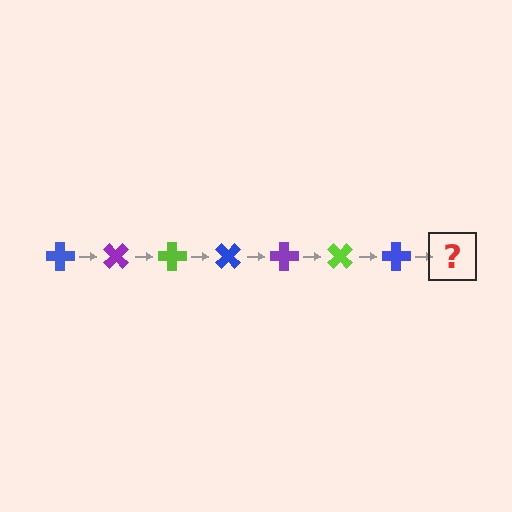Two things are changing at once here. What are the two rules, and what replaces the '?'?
The two rules are that it rotates 45 degrees each step and the color cycles through blue, purple, and lime. The '?' should be a purple cross, rotated 315 degrees from the start.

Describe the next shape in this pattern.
It should be a purple cross, rotated 315 degrees from the start.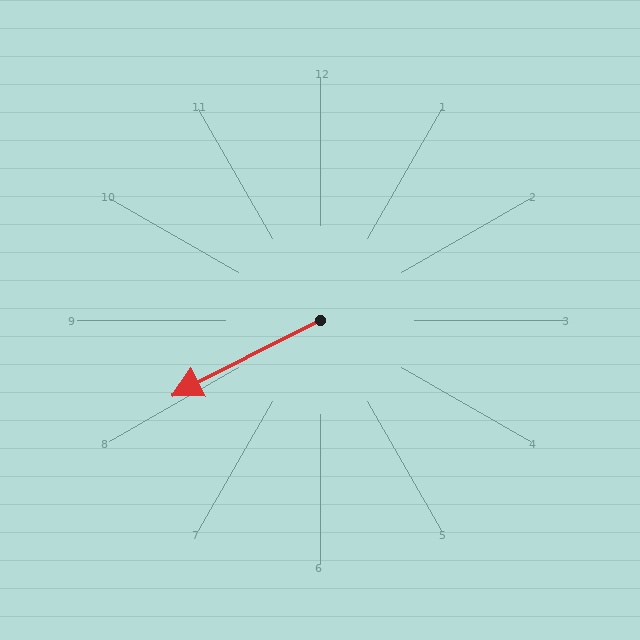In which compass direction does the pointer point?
Southwest.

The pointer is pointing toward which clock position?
Roughly 8 o'clock.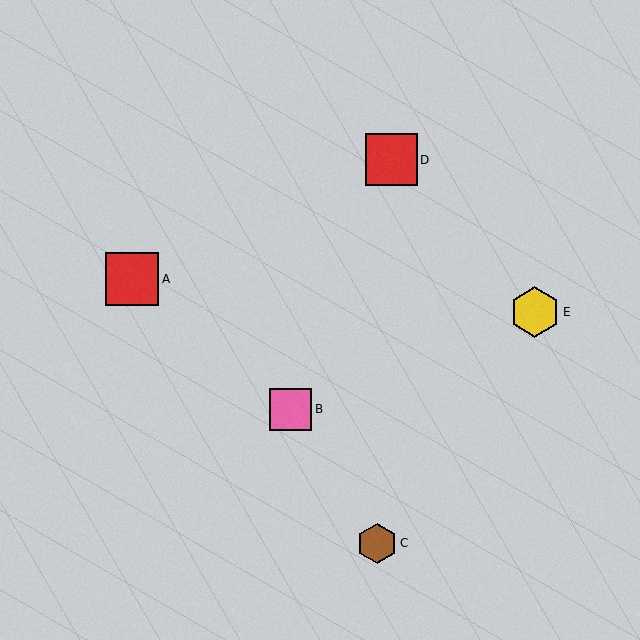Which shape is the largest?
The red square (labeled A) is the largest.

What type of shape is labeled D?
Shape D is a red square.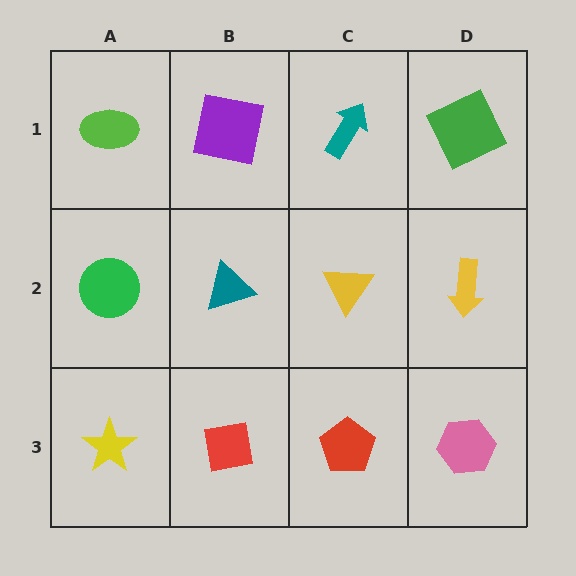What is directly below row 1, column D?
A yellow arrow.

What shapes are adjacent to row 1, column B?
A teal triangle (row 2, column B), a lime ellipse (row 1, column A), a teal arrow (row 1, column C).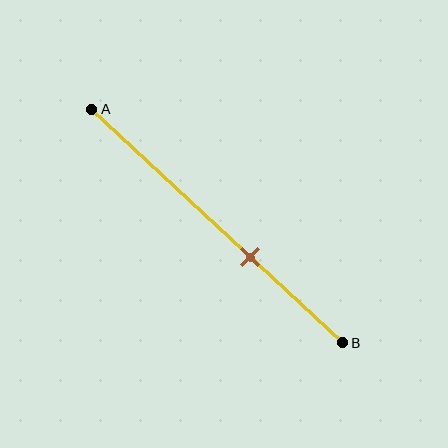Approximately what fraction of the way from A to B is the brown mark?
The brown mark is approximately 65% of the way from A to B.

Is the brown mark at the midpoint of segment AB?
No, the mark is at about 65% from A, not at the 50% midpoint.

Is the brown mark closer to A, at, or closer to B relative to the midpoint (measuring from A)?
The brown mark is closer to point B than the midpoint of segment AB.